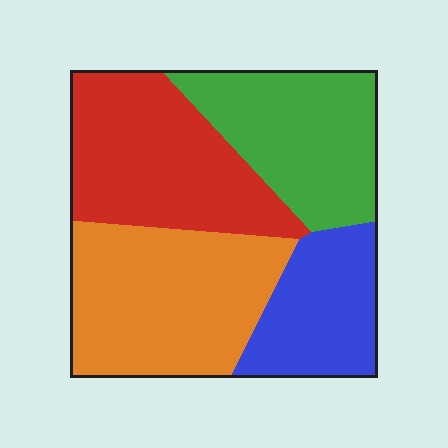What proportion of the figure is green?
Green covers around 25% of the figure.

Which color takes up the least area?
Blue, at roughly 20%.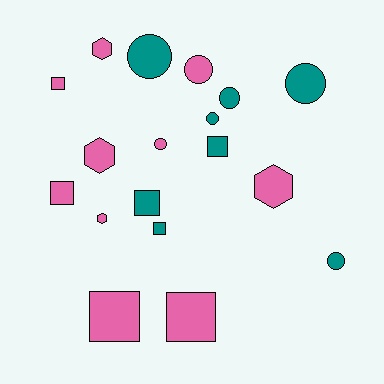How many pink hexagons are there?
There are 4 pink hexagons.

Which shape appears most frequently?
Circle, with 7 objects.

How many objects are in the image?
There are 18 objects.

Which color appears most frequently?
Pink, with 10 objects.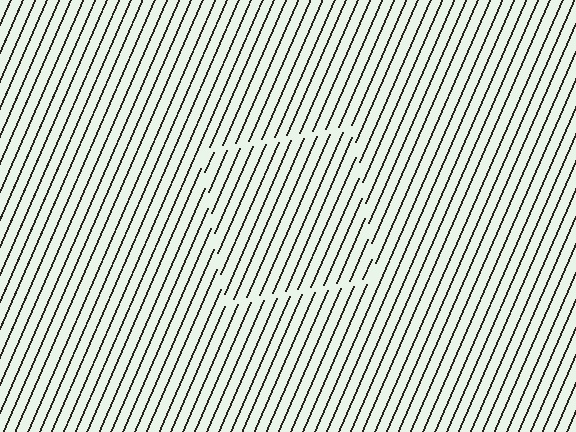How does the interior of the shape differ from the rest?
The interior of the shape contains the same grating, shifted by half a period — the contour is defined by the phase discontinuity where line-ends from the inner and outer gratings abut.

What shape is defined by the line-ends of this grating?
An illusory square. The interior of the shape contains the same grating, shifted by half a period — the contour is defined by the phase discontinuity where line-ends from the inner and outer gratings abut.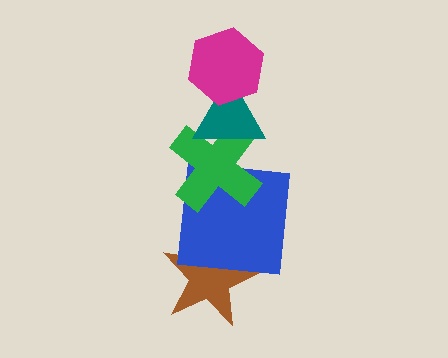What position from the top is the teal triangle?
The teal triangle is 2nd from the top.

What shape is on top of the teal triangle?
The magenta hexagon is on top of the teal triangle.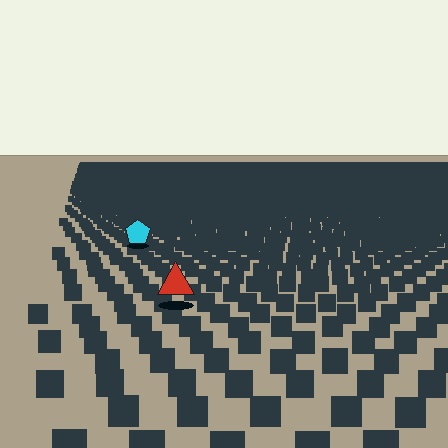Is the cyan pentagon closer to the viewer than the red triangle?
No. The red triangle is closer — you can tell from the texture gradient: the ground texture is coarser near it.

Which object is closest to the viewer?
The red triangle is closest. The texture marks near it are larger and more spread out.